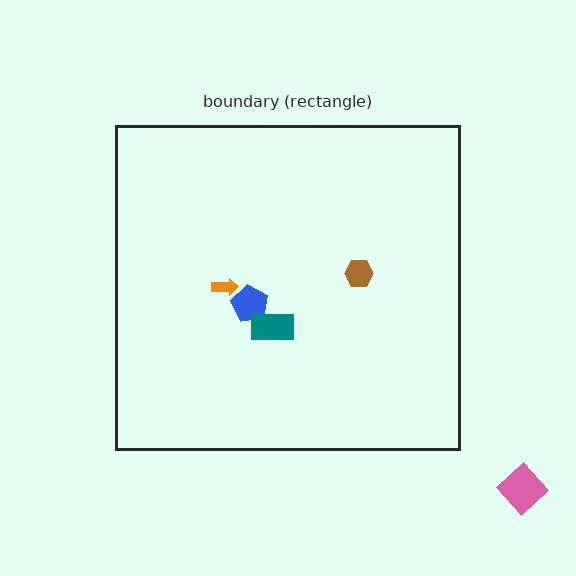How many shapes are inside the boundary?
4 inside, 1 outside.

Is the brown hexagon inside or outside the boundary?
Inside.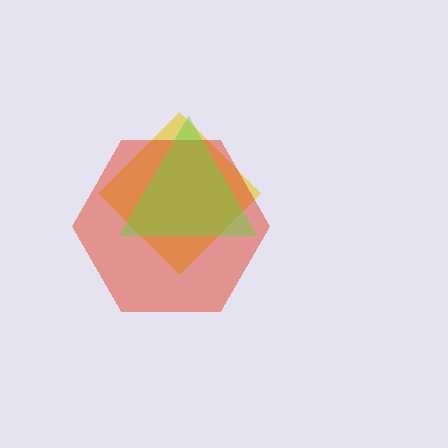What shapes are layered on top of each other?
The layered shapes are: a yellow diamond, a red hexagon, a lime triangle.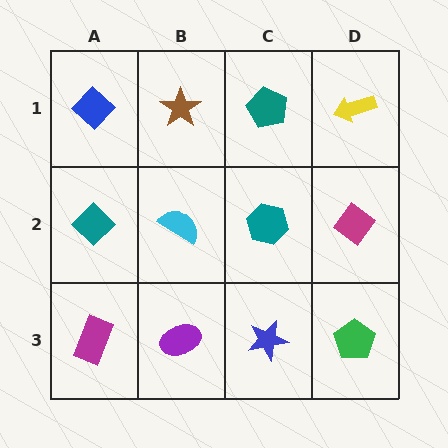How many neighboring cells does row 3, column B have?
3.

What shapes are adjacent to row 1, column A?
A teal diamond (row 2, column A), a brown star (row 1, column B).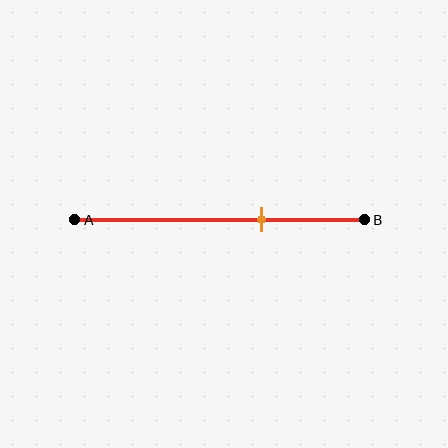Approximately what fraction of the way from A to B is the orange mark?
The orange mark is approximately 65% of the way from A to B.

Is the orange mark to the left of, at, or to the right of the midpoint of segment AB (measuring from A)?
The orange mark is to the right of the midpoint of segment AB.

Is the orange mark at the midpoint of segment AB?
No, the mark is at about 65% from A, not at the 50% midpoint.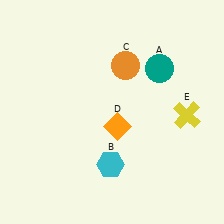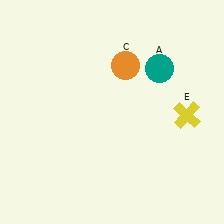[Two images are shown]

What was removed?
The orange diamond (D), the cyan hexagon (B) were removed in Image 2.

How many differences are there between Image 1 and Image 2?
There are 2 differences between the two images.